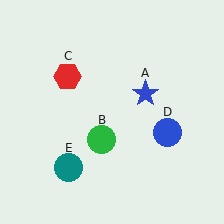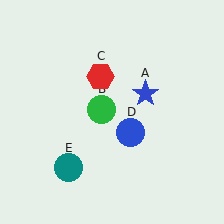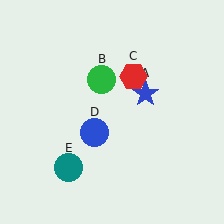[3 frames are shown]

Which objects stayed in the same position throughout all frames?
Blue star (object A) and teal circle (object E) remained stationary.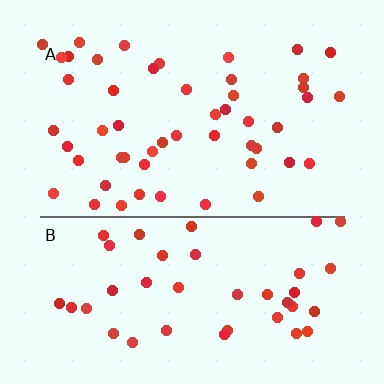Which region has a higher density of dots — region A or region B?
A (the top).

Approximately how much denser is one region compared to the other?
Approximately 1.2× — region A over region B.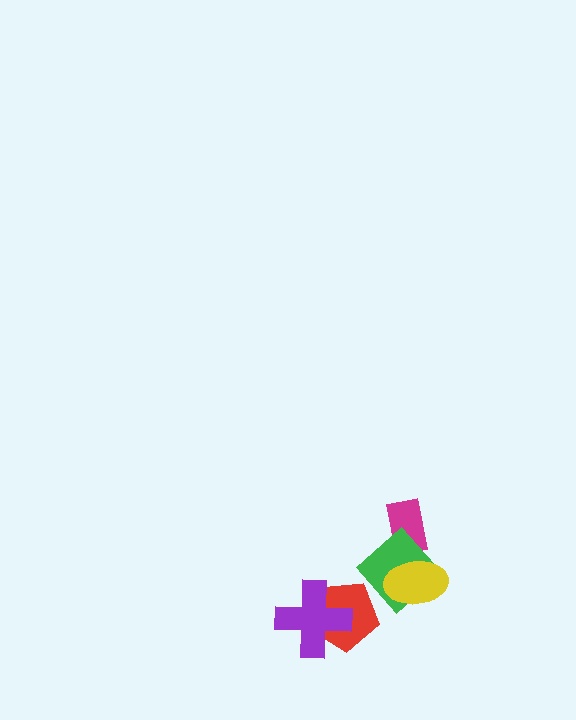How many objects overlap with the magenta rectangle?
1 object overlaps with the magenta rectangle.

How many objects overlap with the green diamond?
3 objects overlap with the green diamond.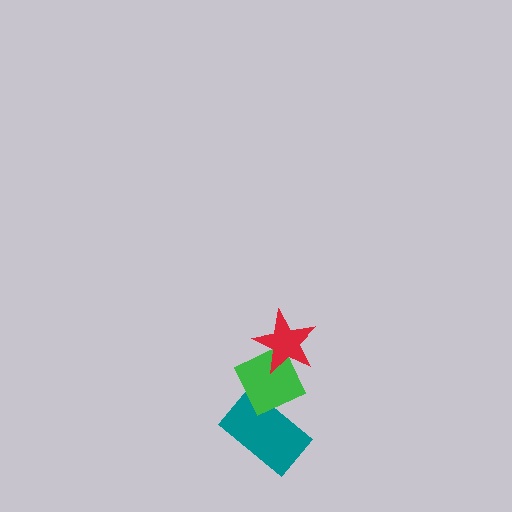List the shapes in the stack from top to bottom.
From top to bottom: the red star, the green diamond, the teal rectangle.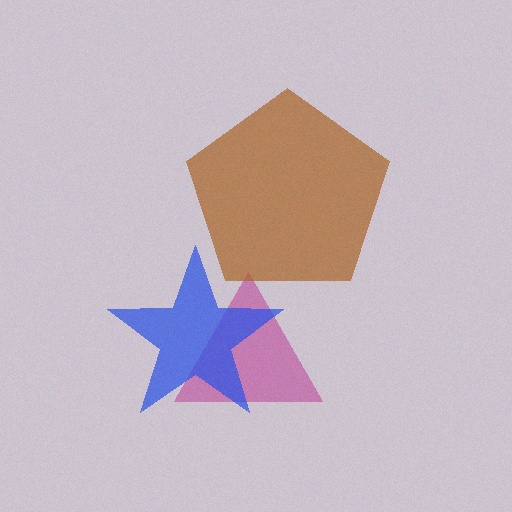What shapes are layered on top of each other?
The layered shapes are: a magenta triangle, a blue star, a brown pentagon.